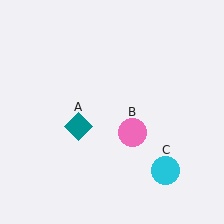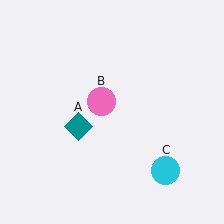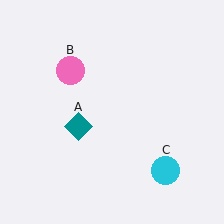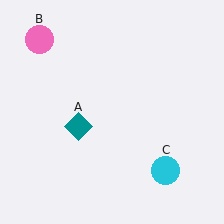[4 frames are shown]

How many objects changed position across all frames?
1 object changed position: pink circle (object B).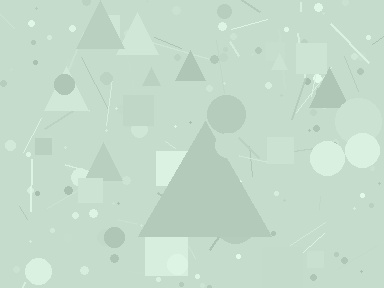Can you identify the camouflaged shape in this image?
The camouflaged shape is a triangle.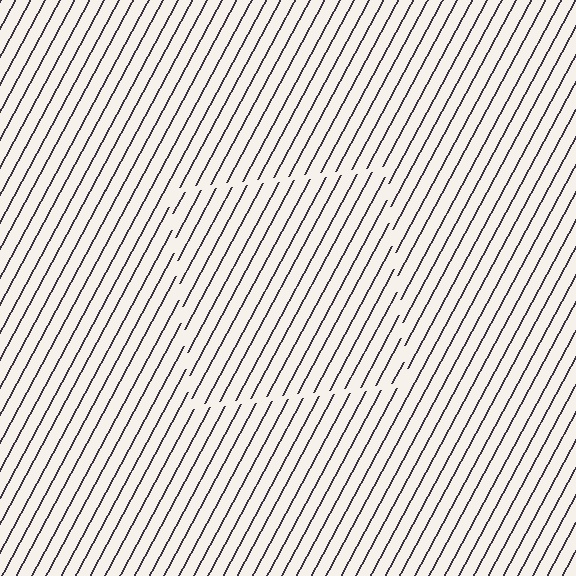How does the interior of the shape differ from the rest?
The interior of the shape contains the same grating, shifted by half a period — the contour is defined by the phase discontinuity where line-ends from the inner and outer gratings abut.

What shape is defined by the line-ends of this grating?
An illusory square. The interior of the shape contains the same grating, shifted by half a period — the contour is defined by the phase discontinuity where line-ends from the inner and outer gratings abut.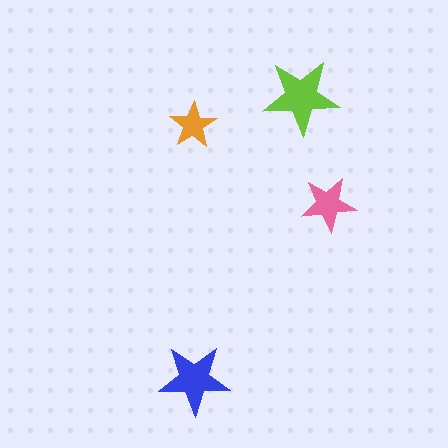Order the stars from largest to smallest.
the lime one, the blue one, the pink one, the orange one.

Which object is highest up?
The lime star is topmost.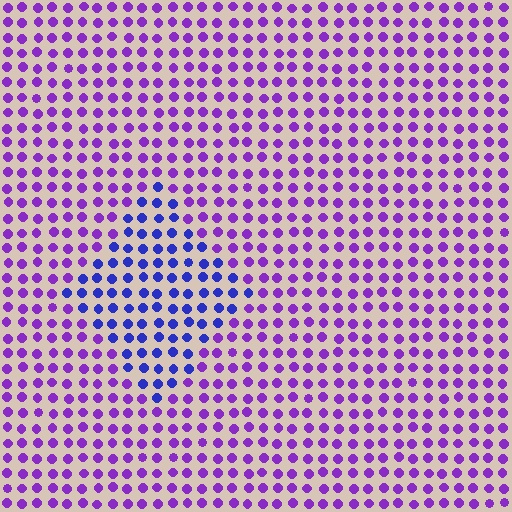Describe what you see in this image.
The image is filled with small purple elements in a uniform arrangement. A diamond-shaped region is visible where the elements are tinted to a slightly different hue, forming a subtle color boundary.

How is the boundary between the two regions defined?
The boundary is defined purely by a slight shift in hue (about 39 degrees). Spacing, size, and orientation are identical on both sides.